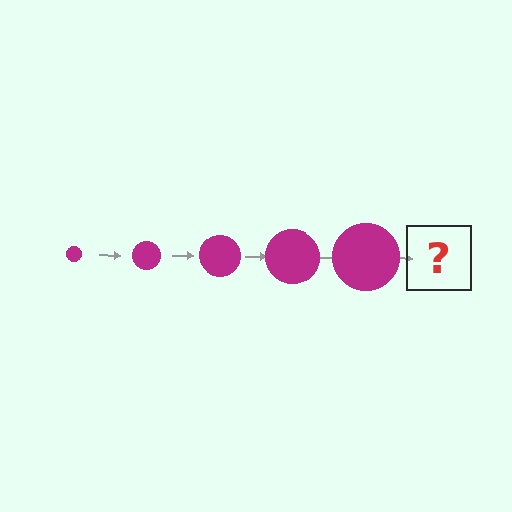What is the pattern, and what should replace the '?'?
The pattern is that the circle gets progressively larger each step. The '?' should be a magenta circle, larger than the previous one.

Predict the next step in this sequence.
The next step is a magenta circle, larger than the previous one.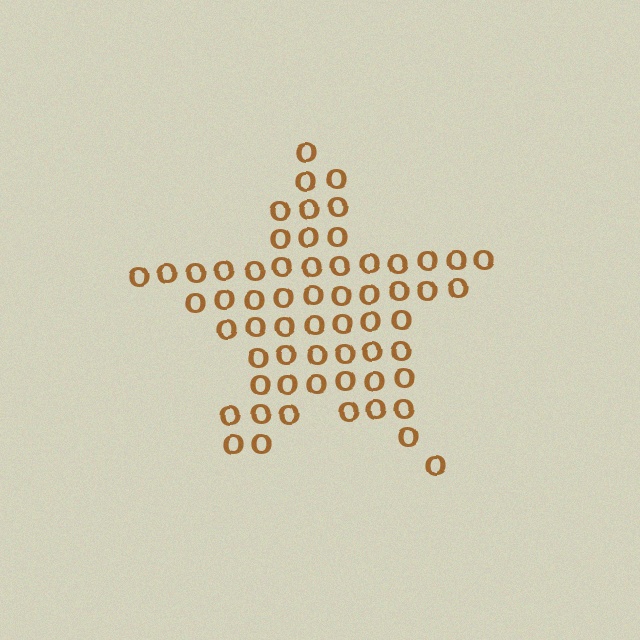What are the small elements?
The small elements are letter O's.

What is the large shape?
The large shape is a star.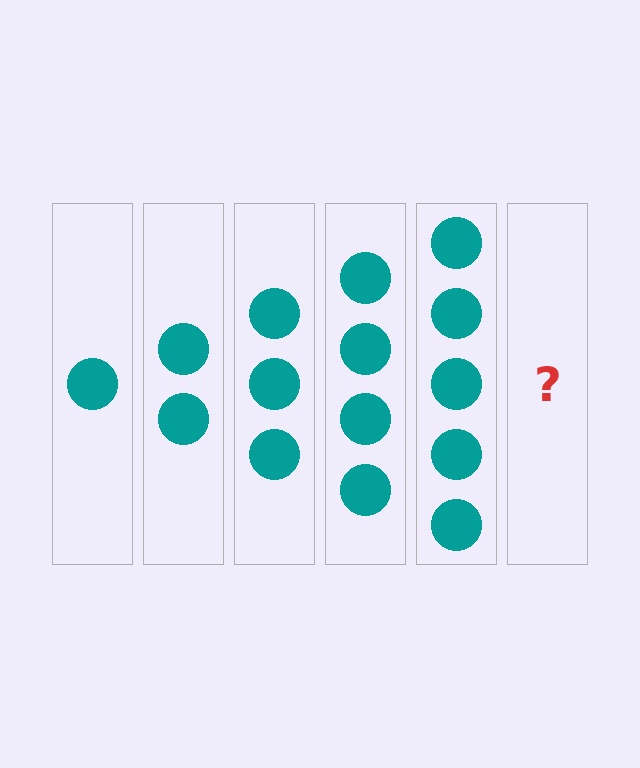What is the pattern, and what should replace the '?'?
The pattern is that each step adds one more circle. The '?' should be 6 circles.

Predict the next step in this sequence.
The next step is 6 circles.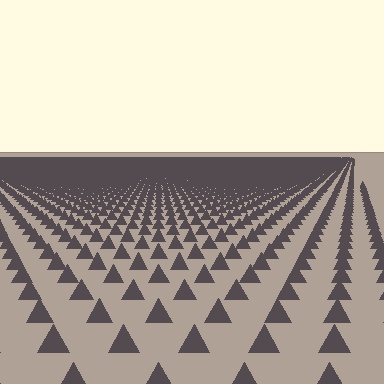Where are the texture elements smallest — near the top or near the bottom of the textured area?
Near the top.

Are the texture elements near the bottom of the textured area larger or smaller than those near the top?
Larger. Near the bottom, elements are closer to the viewer and appear at a bigger on-screen size.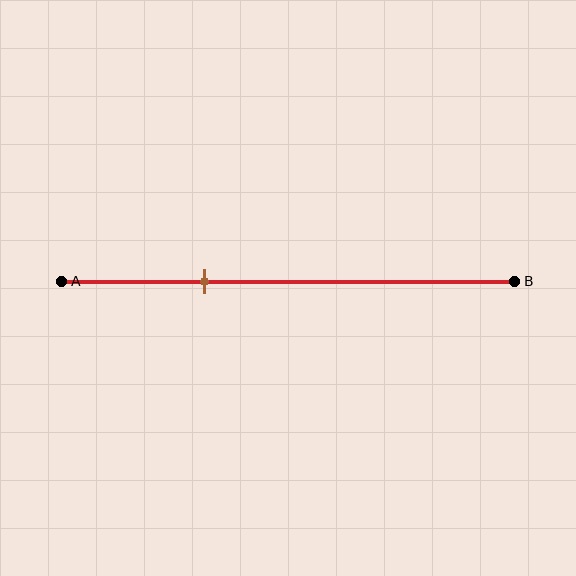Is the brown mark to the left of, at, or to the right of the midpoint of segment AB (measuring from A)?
The brown mark is to the left of the midpoint of segment AB.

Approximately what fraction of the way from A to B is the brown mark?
The brown mark is approximately 30% of the way from A to B.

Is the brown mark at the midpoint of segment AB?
No, the mark is at about 30% from A, not at the 50% midpoint.